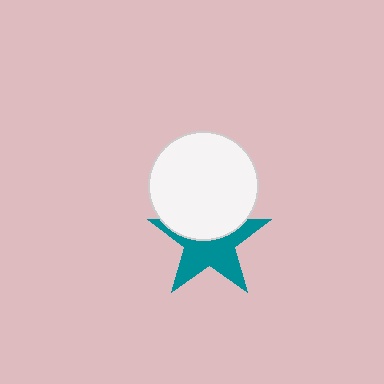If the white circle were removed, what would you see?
You would see the complete teal star.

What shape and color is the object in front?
The object in front is a white circle.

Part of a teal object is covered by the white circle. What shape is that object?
It is a star.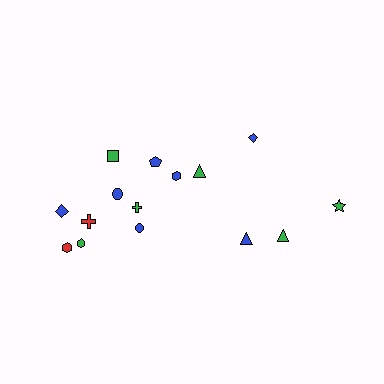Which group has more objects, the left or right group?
The left group.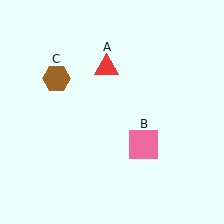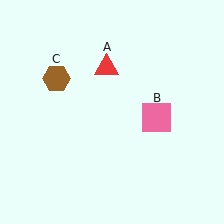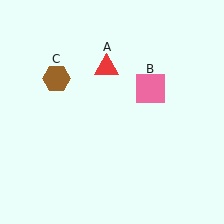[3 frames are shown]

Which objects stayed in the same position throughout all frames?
Red triangle (object A) and brown hexagon (object C) remained stationary.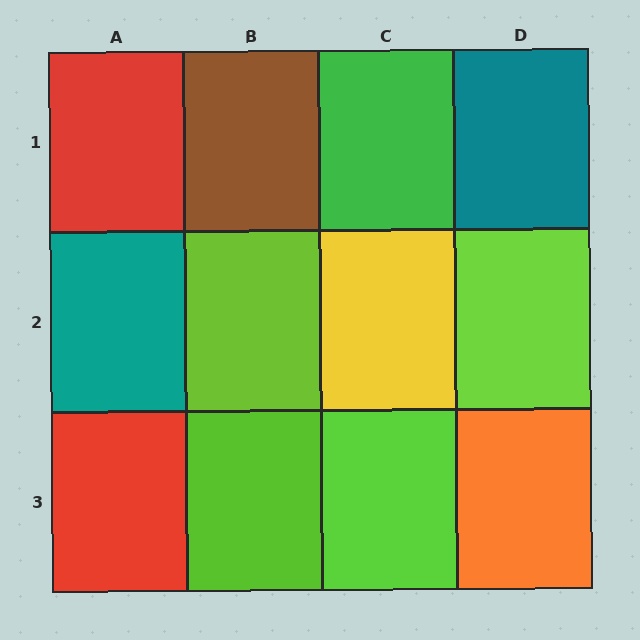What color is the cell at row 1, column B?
Brown.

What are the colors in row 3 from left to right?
Red, lime, lime, orange.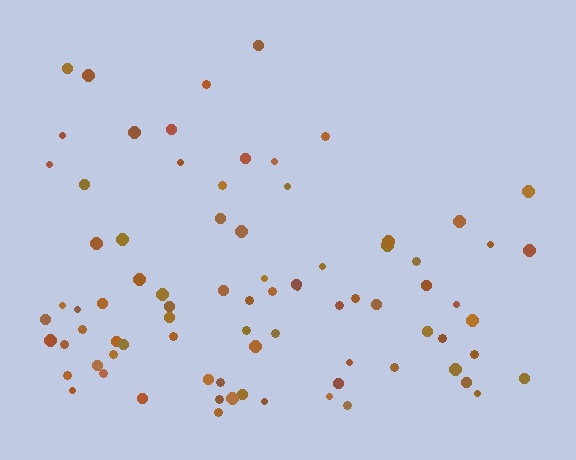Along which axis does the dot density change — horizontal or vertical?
Vertical.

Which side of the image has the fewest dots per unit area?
The top.